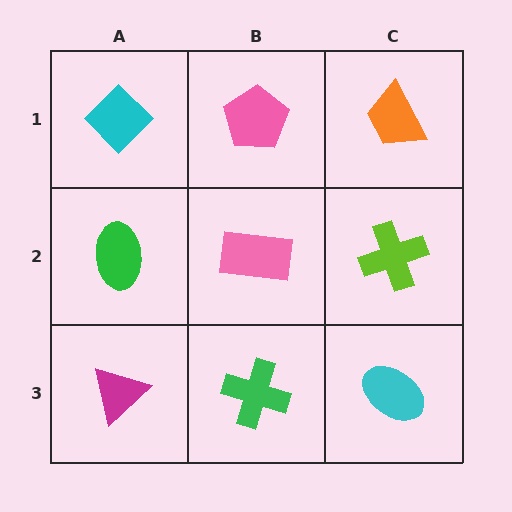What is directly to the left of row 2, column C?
A pink rectangle.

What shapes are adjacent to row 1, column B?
A pink rectangle (row 2, column B), a cyan diamond (row 1, column A), an orange trapezoid (row 1, column C).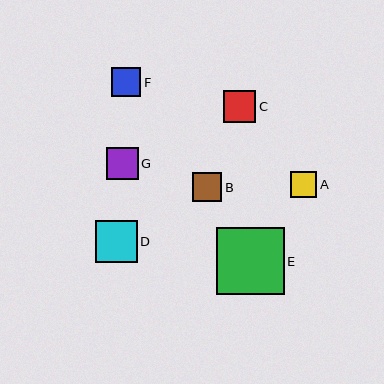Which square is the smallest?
Square A is the smallest with a size of approximately 26 pixels.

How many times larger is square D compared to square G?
Square D is approximately 1.3 times the size of square G.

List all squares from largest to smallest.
From largest to smallest: E, D, C, G, B, F, A.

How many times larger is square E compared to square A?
Square E is approximately 2.6 times the size of square A.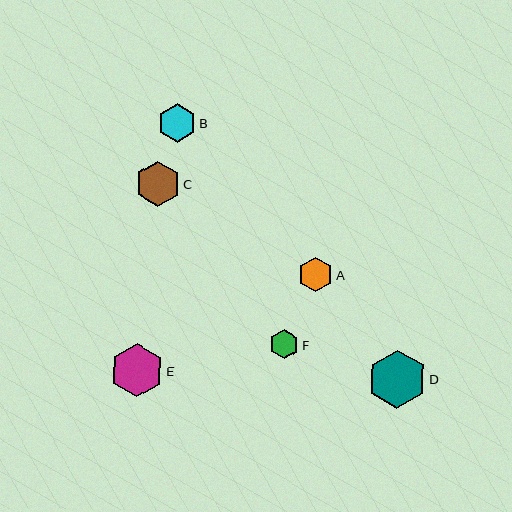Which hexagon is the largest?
Hexagon D is the largest with a size of approximately 58 pixels.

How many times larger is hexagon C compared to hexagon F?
Hexagon C is approximately 1.6 times the size of hexagon F.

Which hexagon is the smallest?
Hexagon F is the smallest with a size of approximately 29 pixels.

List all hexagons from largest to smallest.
From largest to smallest: D, E, C, B, A, F.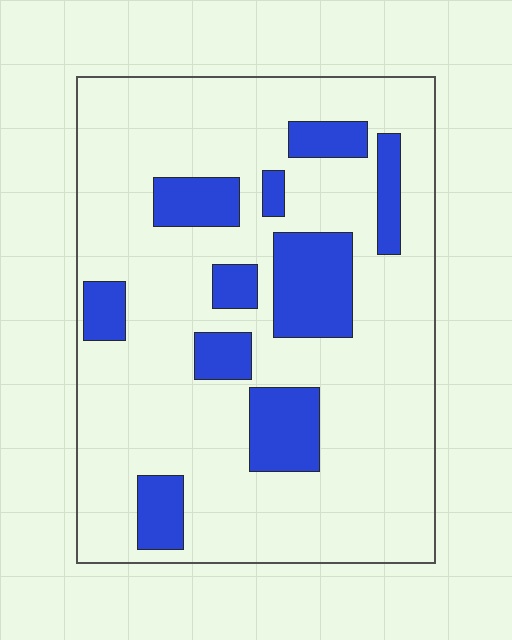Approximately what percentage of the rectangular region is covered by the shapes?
Approximately 20%.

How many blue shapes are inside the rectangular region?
10.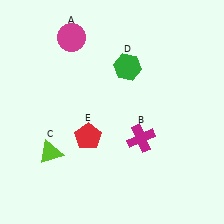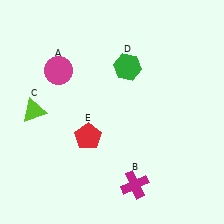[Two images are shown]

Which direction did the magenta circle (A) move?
The magenta circle (A) moved down.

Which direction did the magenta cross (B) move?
The magenta cross (B) moved down.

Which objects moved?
The objects that moved are: the magenta circle (A), the magenta cross (B), the lime triangle (C).